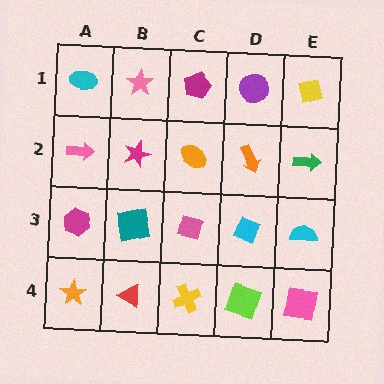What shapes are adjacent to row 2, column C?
A magenta pentagon (row 1, column C), a pink square (row 3, column C), a magenta star (row 2, column B), an orange arrow (row 2, column D).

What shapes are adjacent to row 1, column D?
An orange arrow (row 2, column D), a magenta pentagon (row 1, column C), a yellow square (row 1, column E).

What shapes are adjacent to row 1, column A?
A pink arrow (row 2, column A), a pink star (row 1, column B).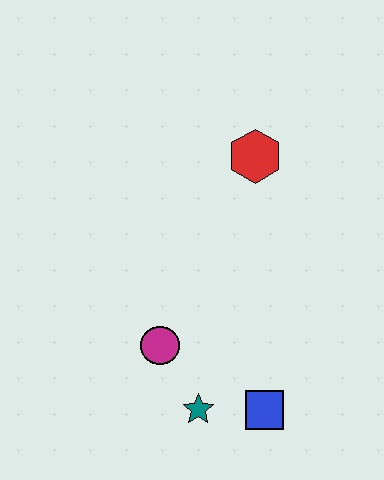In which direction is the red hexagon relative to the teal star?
The red hexagon is above the teal star.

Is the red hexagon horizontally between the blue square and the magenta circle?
Yes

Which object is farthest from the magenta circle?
The red hexagon is farthest from the magenta circle.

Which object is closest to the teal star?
The blue square is closest to the teal star.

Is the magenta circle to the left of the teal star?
Yes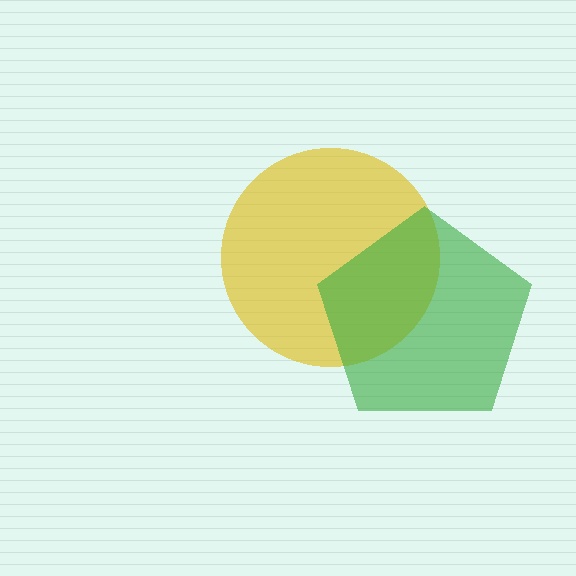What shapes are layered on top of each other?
The layered shapes are: a yellow circle, a green pentagon.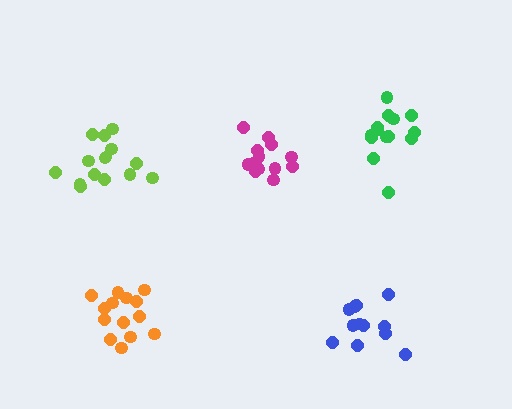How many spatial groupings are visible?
There are 5 spatial groupings.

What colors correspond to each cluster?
The clusters are colored: blue, magenta, green, orange, lime.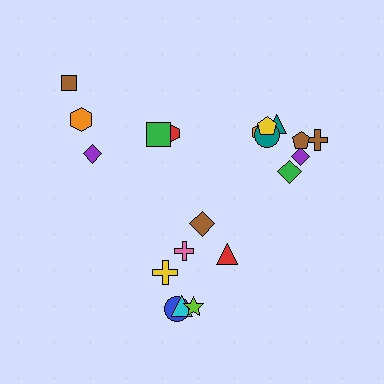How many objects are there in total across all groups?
There are 20 objects.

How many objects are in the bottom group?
There are 7 objects.